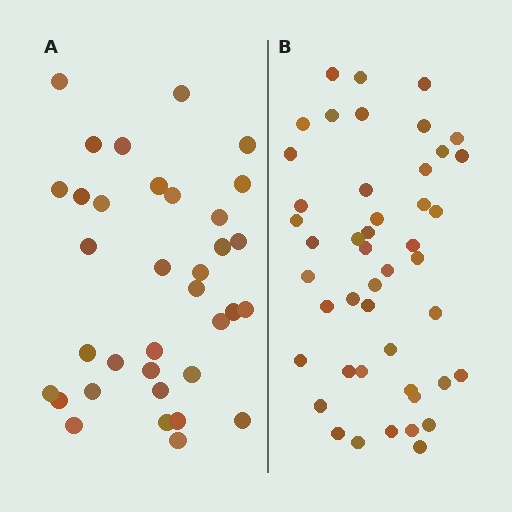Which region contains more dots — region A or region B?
Region B (the right region) has more dots.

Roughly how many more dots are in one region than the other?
Region B has roughly 12 or so more dots than region A.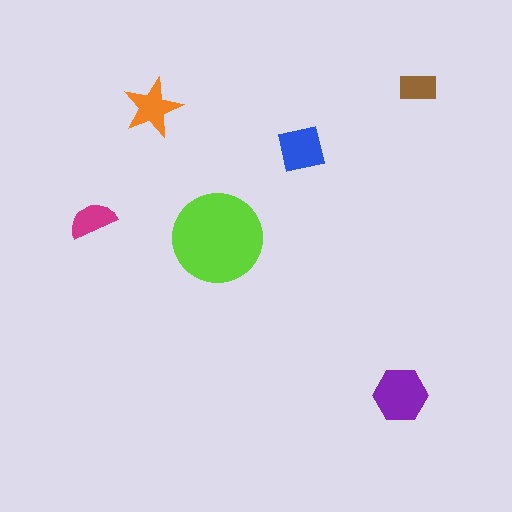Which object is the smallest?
The brown rectangle.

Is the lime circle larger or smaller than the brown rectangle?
Larger.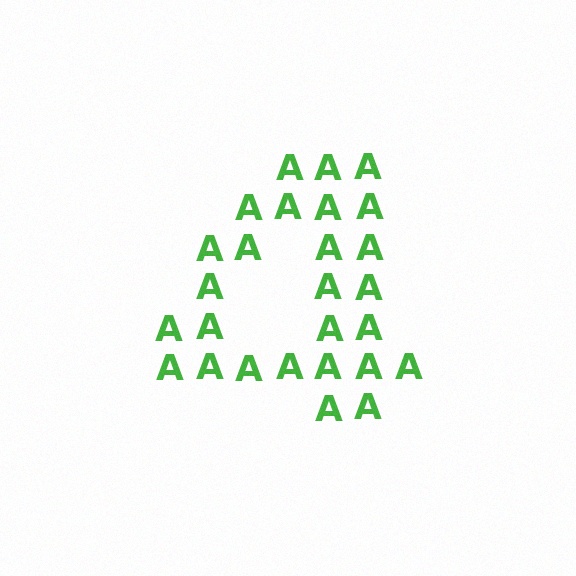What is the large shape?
The large shape is the digit 4.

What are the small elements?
The small elements are letter A's.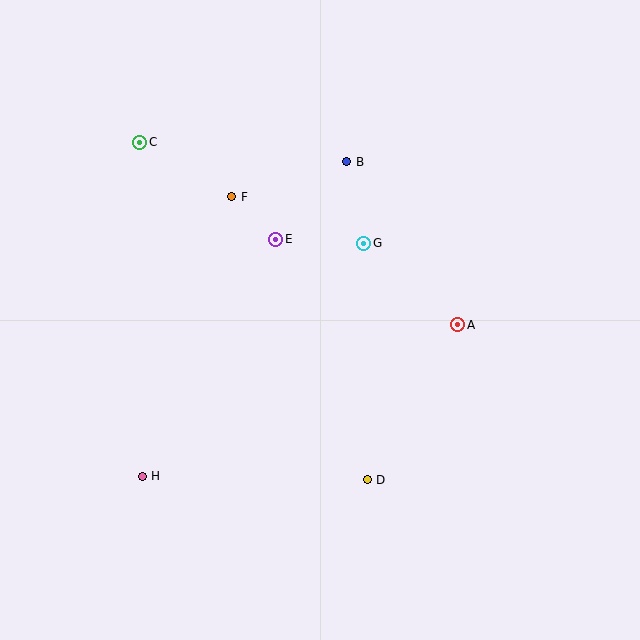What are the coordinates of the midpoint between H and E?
The midpoint between H and E is at (209, 358).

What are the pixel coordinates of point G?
Point G is at (364, 243).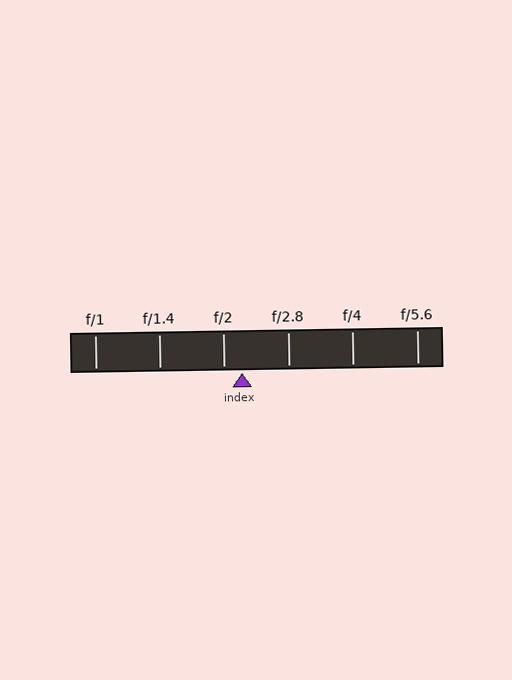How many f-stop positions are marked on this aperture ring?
There are 6 f-stop positions marked.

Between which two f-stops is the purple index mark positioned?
The index mark is between f/2 and f/2.8.